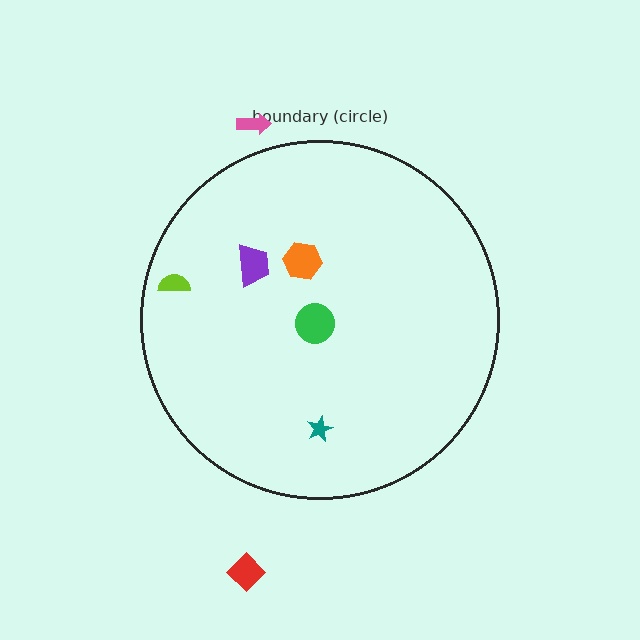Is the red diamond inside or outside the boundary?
Outside.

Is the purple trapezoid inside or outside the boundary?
Inside.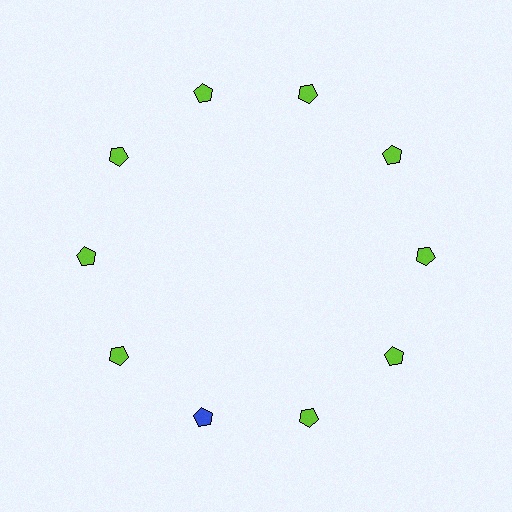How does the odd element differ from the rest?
It has a different color: blue instead of lime.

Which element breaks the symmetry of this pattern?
The blue pentagon at roughly the 7 o'clock position breaks the symmetry. All other shapes are lime pentagons.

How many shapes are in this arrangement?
There are 10 shapes arranged in a ring pattern.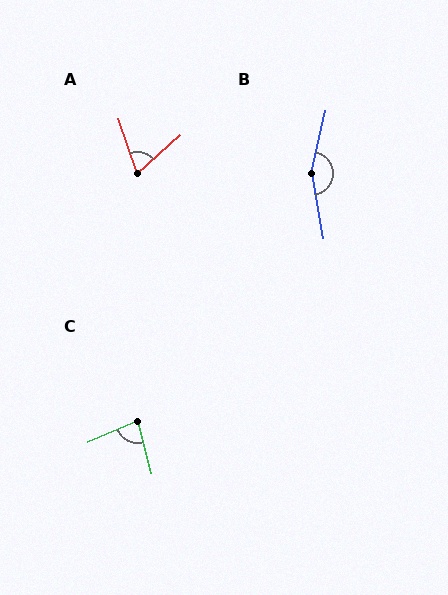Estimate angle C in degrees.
Approximately 82 degrees.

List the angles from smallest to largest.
A (67°), C (82°), B (157°).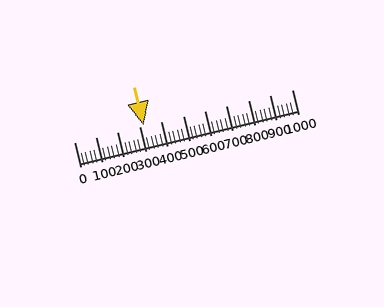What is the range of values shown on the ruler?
The ruler shows values from 0 to 1000.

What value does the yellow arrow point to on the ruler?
The yellow arrow points to approximately 320.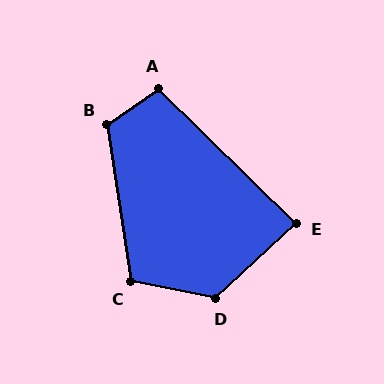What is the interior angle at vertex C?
Approximately 110 degrees (obtuse).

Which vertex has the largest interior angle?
D, at approximately 126 degrees.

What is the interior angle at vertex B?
Approximately 116 degrees (obtuse).